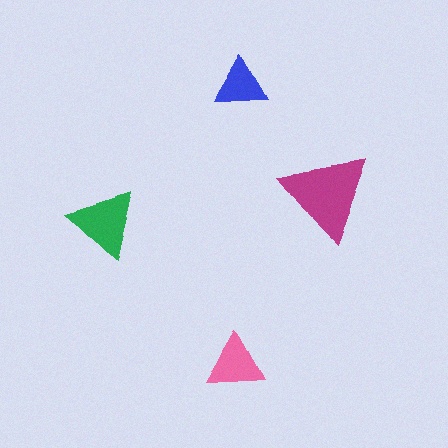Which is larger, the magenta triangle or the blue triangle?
The magenta one.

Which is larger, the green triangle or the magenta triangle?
The magenta one.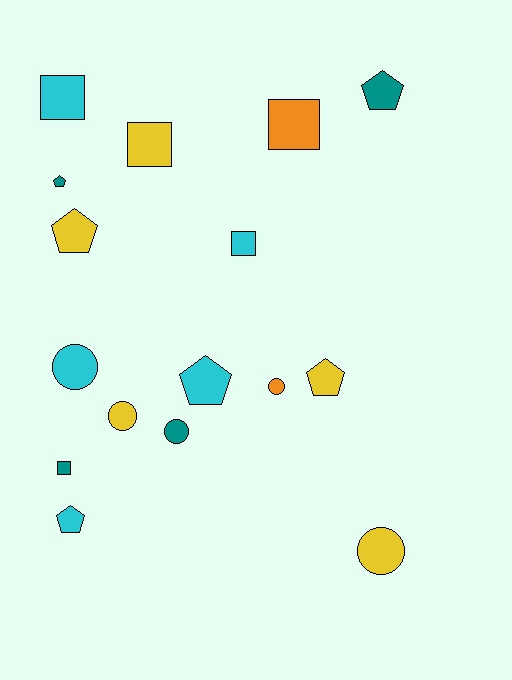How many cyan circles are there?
There is 1 cyan circle.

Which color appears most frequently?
Cyan, with 5 objects.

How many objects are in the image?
There are 16 objects.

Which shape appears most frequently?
Pentagon, with 6 objects.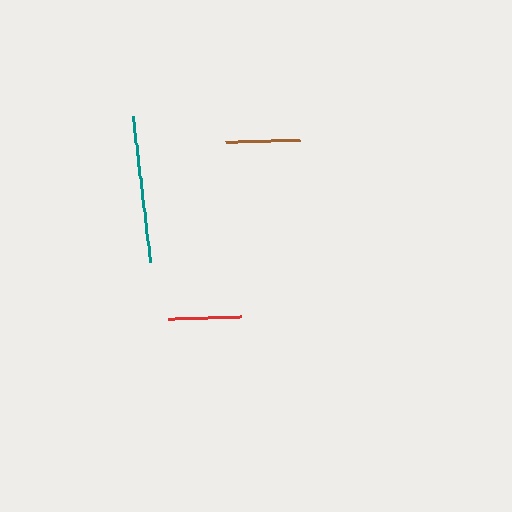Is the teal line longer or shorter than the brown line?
The teal line is longer than the brown line.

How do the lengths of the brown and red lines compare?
The brown and red lines are approximately the same length.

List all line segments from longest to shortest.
From longest to shortest: teal, brown, red.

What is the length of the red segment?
The red segment is approximately 74 pixels long.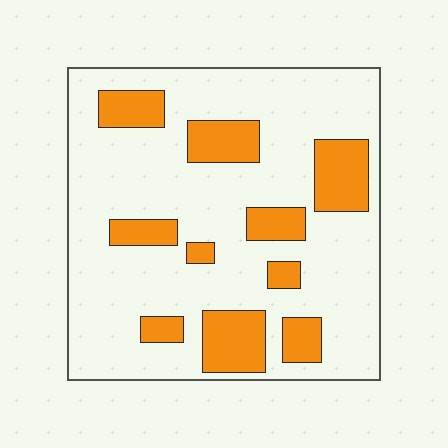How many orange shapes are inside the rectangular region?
10.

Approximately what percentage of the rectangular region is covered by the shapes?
Approximately 25%.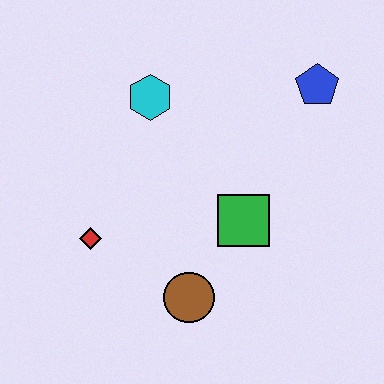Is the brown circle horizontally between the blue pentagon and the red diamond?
Yes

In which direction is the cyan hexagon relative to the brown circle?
The cyan hexagon is above the brown circle.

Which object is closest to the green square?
The brown circle is closest to the green square.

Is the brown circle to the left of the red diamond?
No